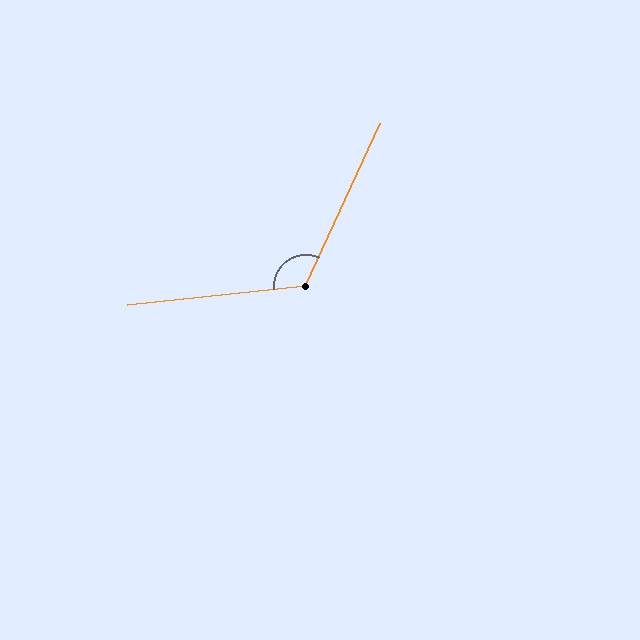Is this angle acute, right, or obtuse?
It is obtuse.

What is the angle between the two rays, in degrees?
Approximately 121 degrees.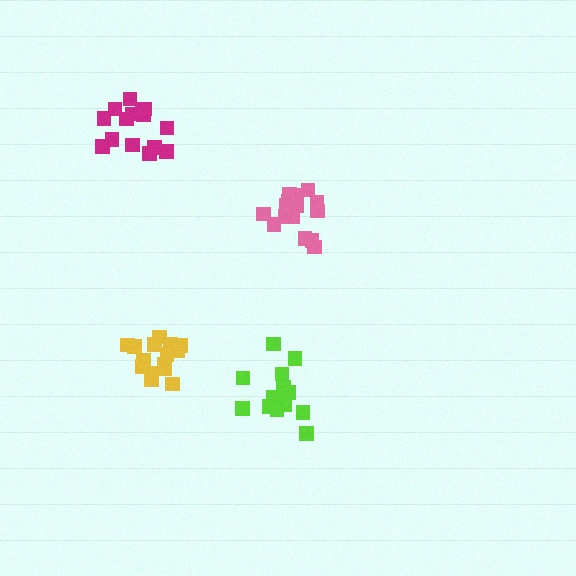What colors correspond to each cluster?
The clusters are colored: pink, lime, magenta, yellow.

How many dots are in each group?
Group 1: 16 dots, Group 2: 15 dots, Group 3: 15 dots, Group 4: 17 dots (63 total).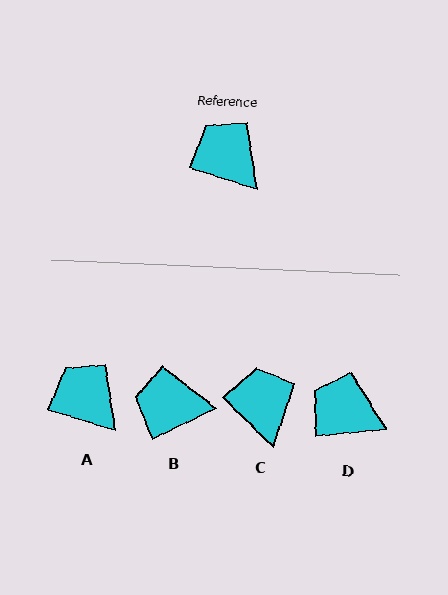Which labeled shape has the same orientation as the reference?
A.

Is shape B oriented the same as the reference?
No, it is off by about 44 degrees.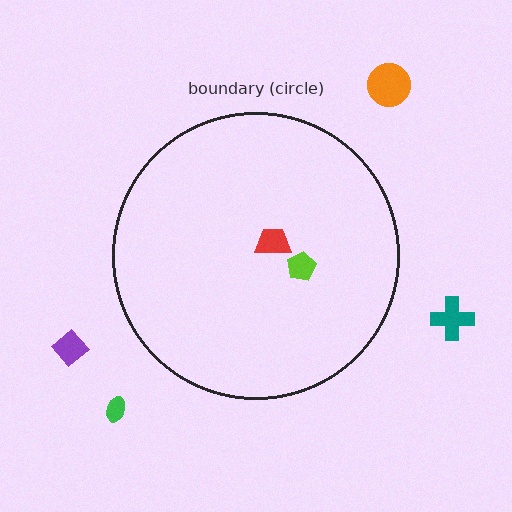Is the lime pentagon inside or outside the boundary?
Inside.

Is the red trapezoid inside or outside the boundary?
Inside.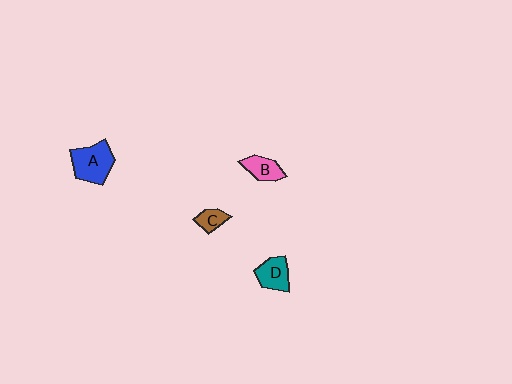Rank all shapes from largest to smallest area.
From largest to smallest: A (blue), D (teal), B (pink), C (brown).